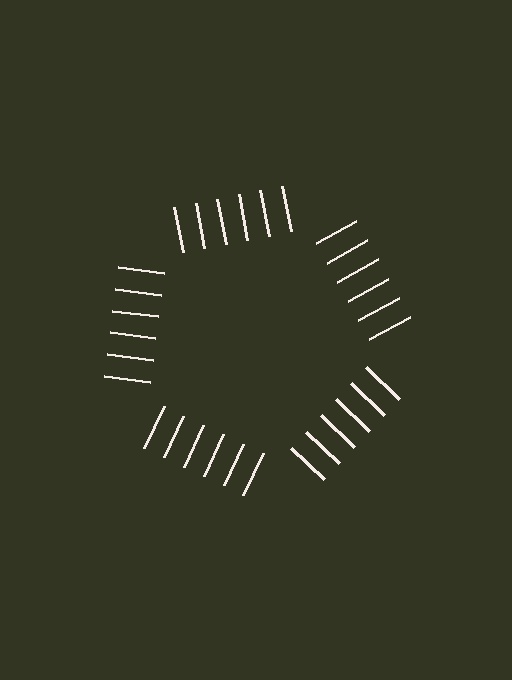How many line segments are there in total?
30 — 6 along each of the 5 edges.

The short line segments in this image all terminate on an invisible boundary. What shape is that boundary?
An illusory pentagon — the line segments terminate on its edges but no continuous stroke is drawn.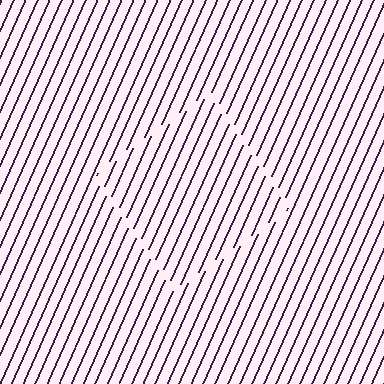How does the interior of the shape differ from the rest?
The interior of the shape contains the same grating, shifted by half a period — the contour is defined by the phase discontinuity where line-ends from the inner and outer gratings abut.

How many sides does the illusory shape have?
4 sides — the line-ends trace a square.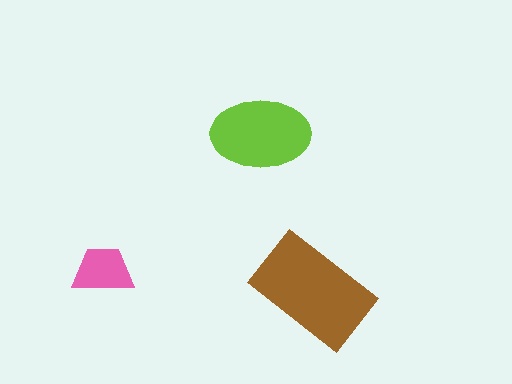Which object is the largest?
The brown rectangle.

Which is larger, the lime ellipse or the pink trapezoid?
The lime ellipse.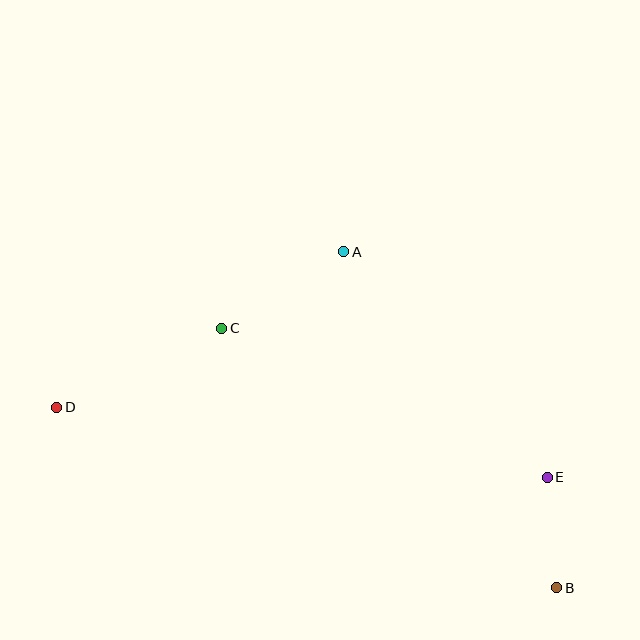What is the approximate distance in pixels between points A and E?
The distance between A and E is approximately 303 pixels.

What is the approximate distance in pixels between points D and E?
The distance between D and E is approximately 495 pixels.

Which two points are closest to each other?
Points B and E are closest to each other.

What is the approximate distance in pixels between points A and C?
The distance between A and C is approximately 144 pixels.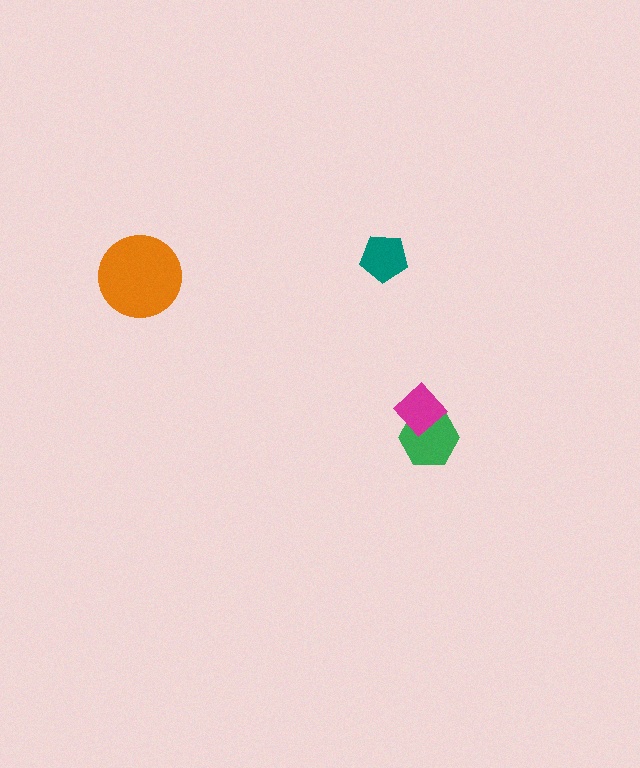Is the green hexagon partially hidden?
Yes, it is partially covered by another shape.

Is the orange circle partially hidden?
No, no other shape covers it.